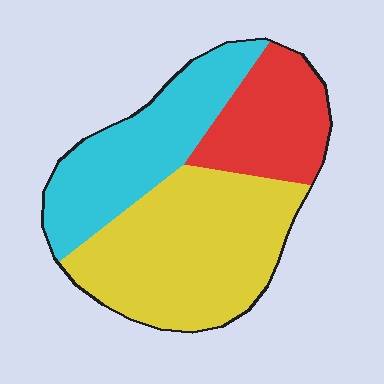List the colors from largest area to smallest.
From largest to smallest: yellow, cyan, red.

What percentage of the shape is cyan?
Cyan covers roughly 30% of the shape.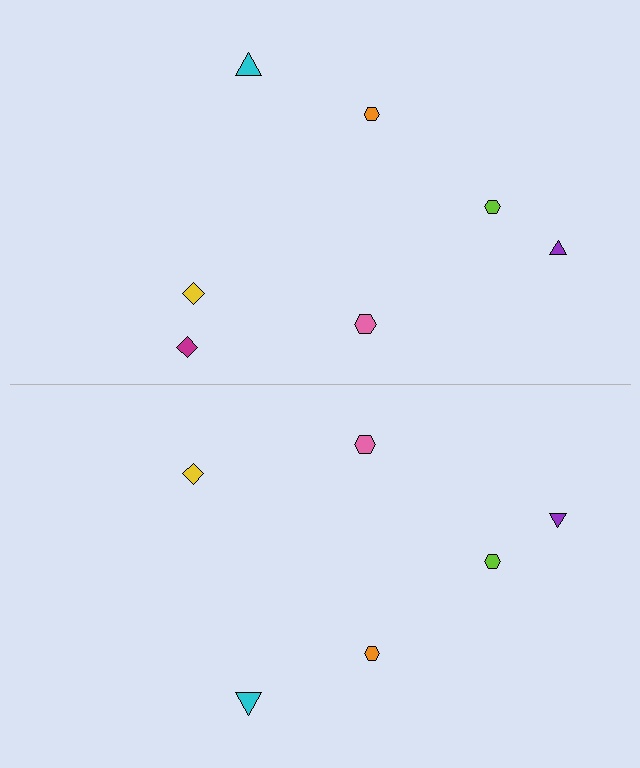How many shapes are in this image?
There are 13 shapes in this image.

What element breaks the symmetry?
A magenta diamond is missing from the bottom side.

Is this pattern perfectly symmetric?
No, the pattern is not perfectly symmetric. A magenta diamond is missing from the bottom side.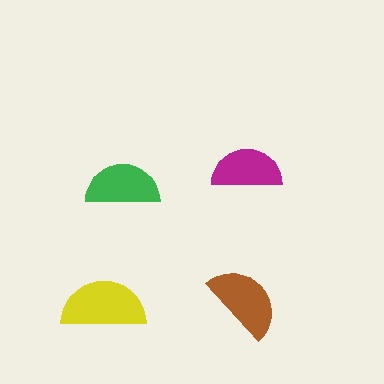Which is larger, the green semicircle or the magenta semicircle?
The green one.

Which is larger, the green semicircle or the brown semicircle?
The brown one.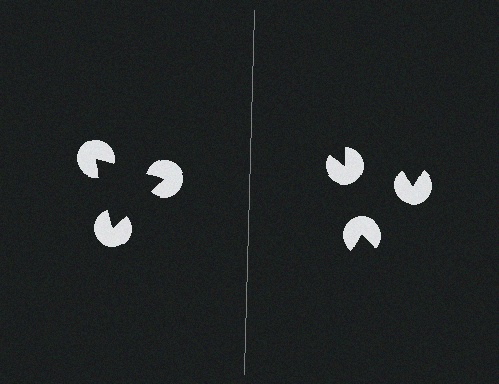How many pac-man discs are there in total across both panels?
6 — 3 on each side.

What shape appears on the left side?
An illusory triangle.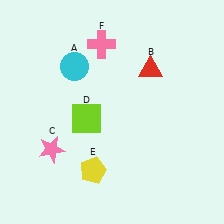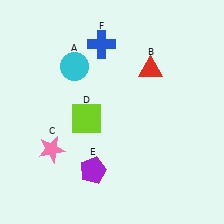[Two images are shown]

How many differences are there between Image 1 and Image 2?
There are 2 differences between the two images.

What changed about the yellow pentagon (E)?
In Image 1, E is yellow. In Image 2, it changed to purple.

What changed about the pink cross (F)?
In Image 1, F is pink. In Image 2, it changed to blue.